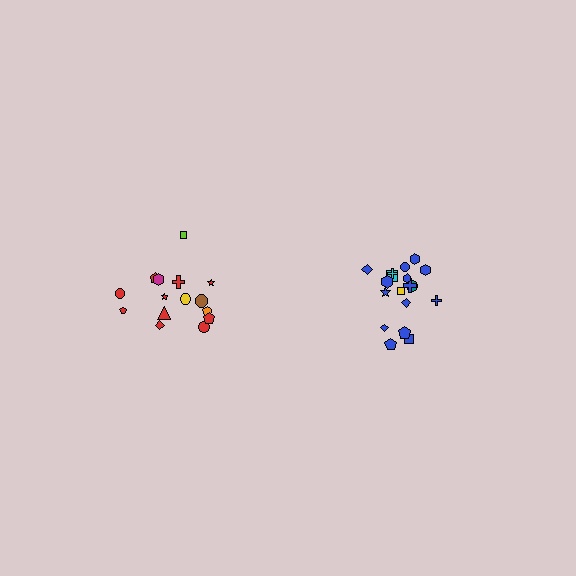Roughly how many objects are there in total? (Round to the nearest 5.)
Roughly 35 objects in total.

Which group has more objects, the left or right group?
The right group.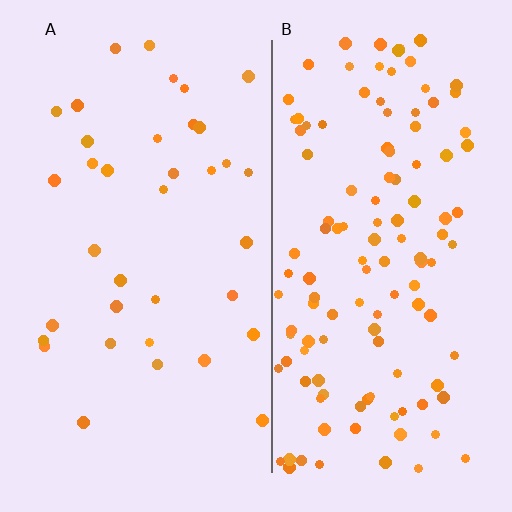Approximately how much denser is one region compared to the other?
Approximately 3.4× — region B over region A.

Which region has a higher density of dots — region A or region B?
B (the right).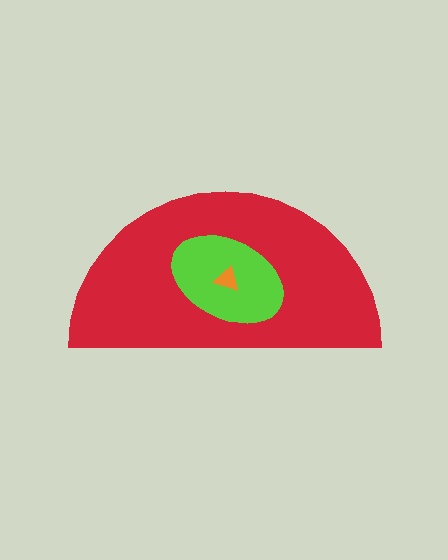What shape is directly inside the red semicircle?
The lime ellipse.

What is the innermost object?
The orange triangle.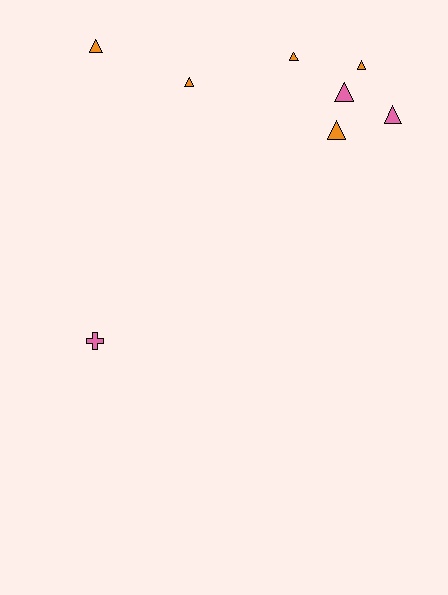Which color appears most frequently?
Orange, with 5 objects.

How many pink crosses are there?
There is 1 pink cross.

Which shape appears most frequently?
Triangle, with 7 objects.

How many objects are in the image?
There are 8 objects.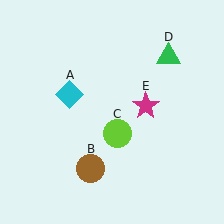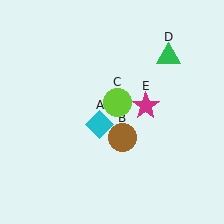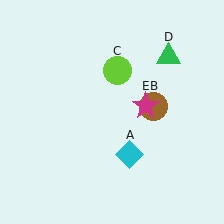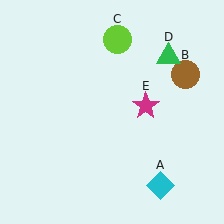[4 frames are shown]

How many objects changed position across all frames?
3 objects changed position: cyan diamond (object A), brown circle (object B), lime circle (object C).